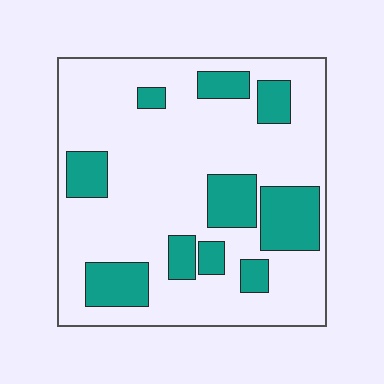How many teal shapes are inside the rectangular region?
10.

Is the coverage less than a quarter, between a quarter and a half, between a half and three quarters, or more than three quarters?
Between a quarter and a half.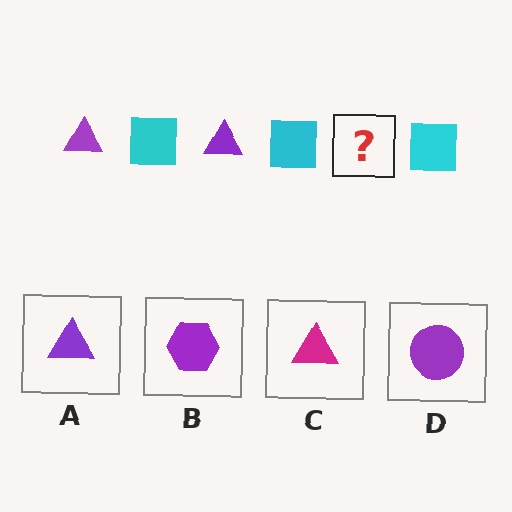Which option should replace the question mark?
Option A.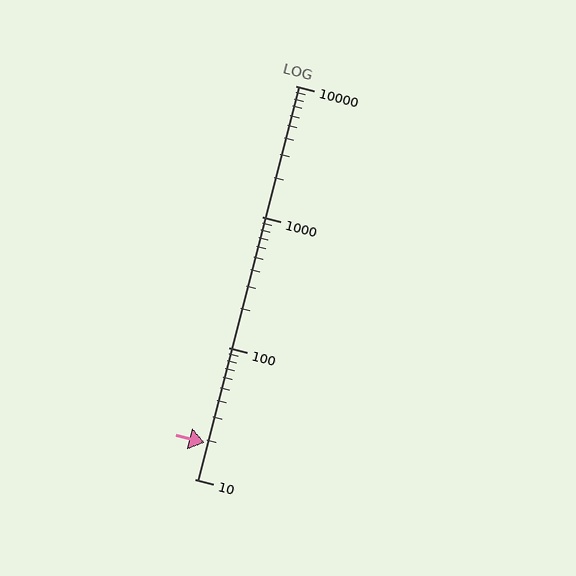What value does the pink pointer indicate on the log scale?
The pointer indicates approximately 19.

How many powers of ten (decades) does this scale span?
The scale spans 3 decades, from 10 to 10000.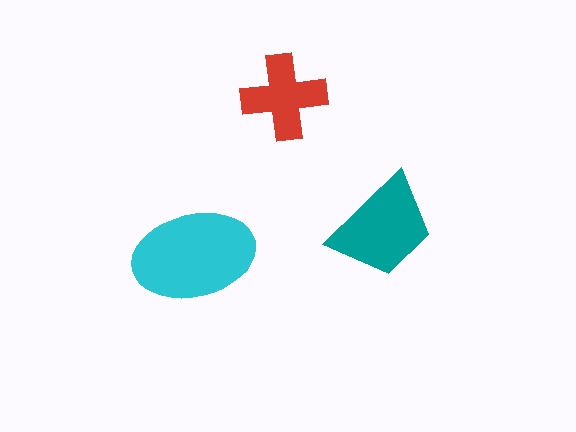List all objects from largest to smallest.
The cyan ellipse, the teal trapezoid, the red cross.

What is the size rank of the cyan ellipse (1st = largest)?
1st.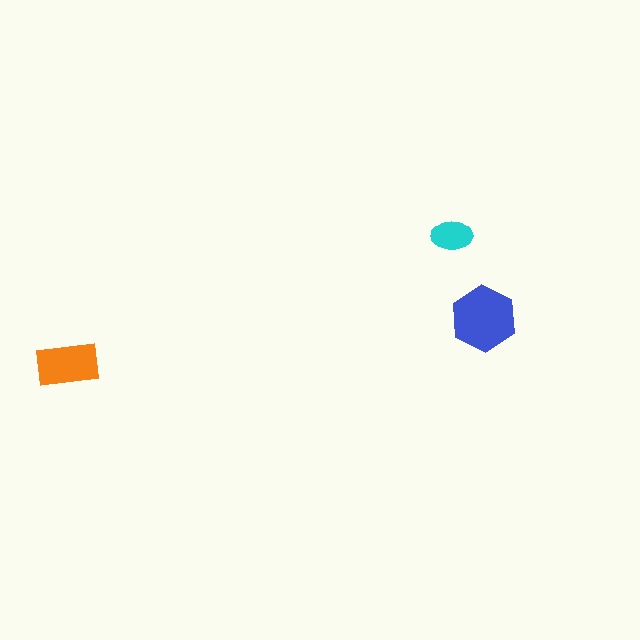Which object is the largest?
The blue hexagon.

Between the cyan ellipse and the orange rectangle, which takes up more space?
The orange rectangle.